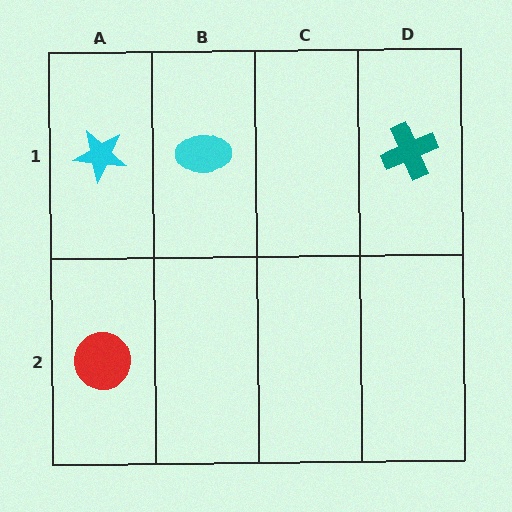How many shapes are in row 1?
3 shapes.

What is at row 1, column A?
A cyan star.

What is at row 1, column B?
A cyan ellipse.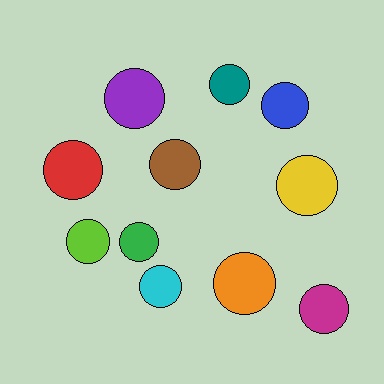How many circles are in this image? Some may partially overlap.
There are 11 circles.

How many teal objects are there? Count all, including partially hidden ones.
There is 1 teal object.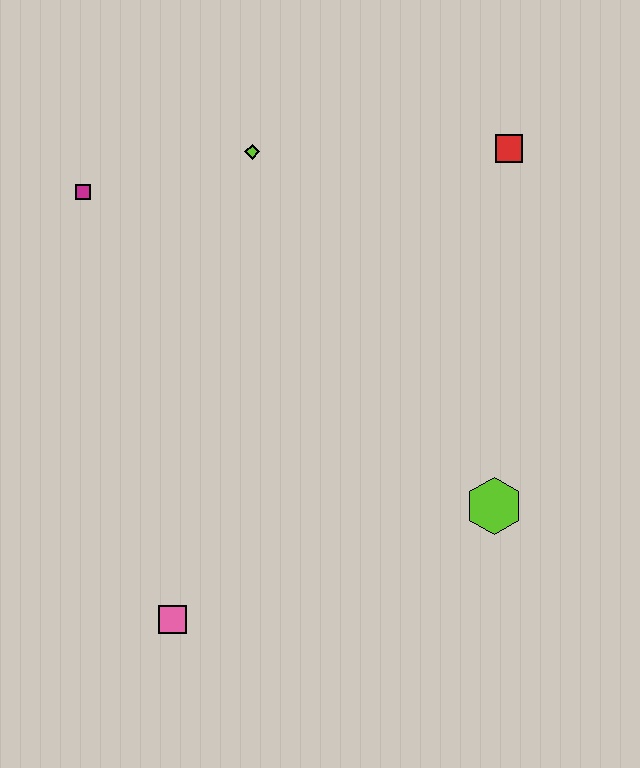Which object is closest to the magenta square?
The lime diamond is closest to the magenta square.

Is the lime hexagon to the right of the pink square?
Yes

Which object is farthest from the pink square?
The red square is farthest from the pink square.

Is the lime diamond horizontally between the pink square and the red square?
Yes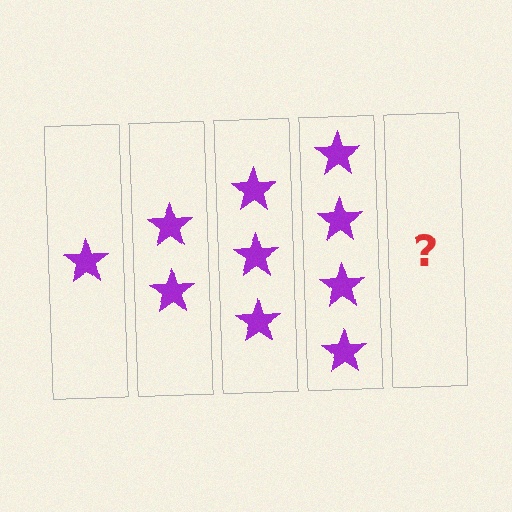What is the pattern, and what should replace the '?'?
The pattern is that each step adds one more star. The '?' should be 5 stars.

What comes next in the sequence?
The next element should be 5 stars.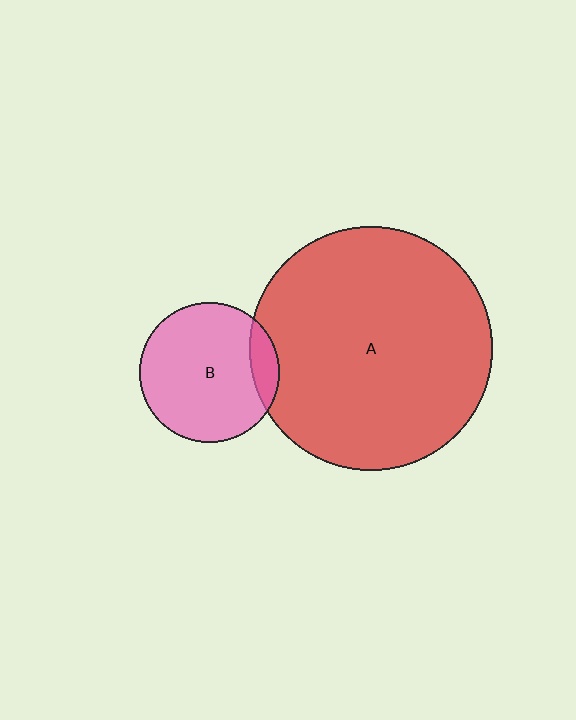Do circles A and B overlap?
Yes.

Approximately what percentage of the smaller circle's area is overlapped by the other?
Approximately 10%.